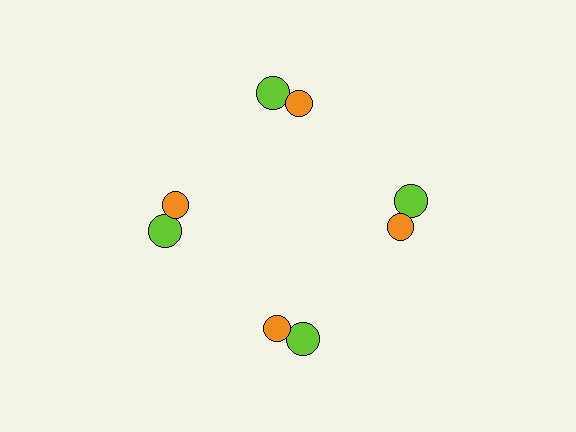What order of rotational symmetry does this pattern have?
This pattern has 4-fold rotational symmetry.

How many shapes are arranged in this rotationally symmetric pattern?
There are 8 shapes, arranged in 4 groups of 2.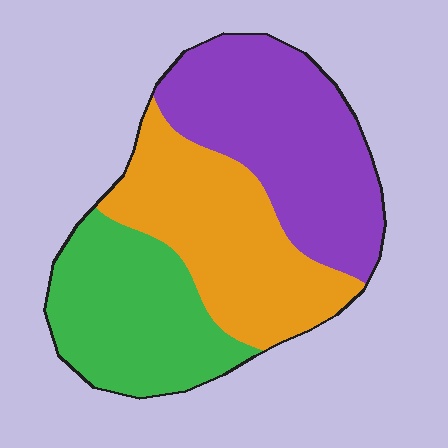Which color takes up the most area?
Purple, at roughly 35%.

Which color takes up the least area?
Green, at roughly 30%.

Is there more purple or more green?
Purple.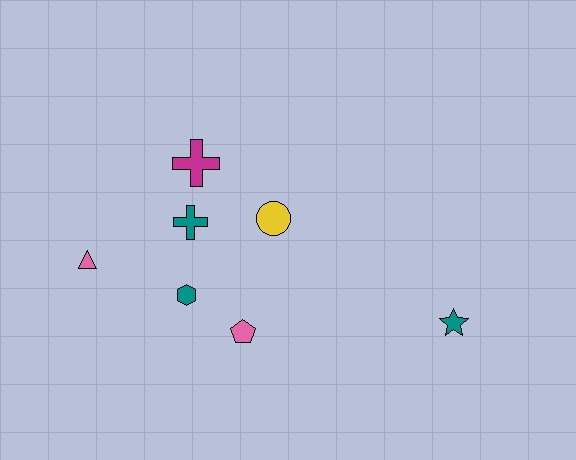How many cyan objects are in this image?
There are no cyan objects.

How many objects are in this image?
There are 7 objects.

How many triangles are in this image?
There is 1 triangle.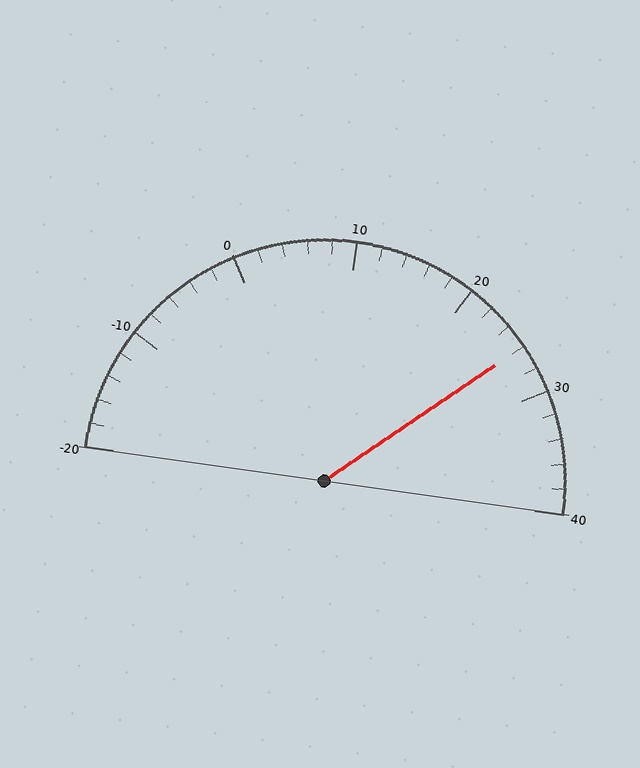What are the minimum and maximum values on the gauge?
The gauge ranges from -20 to 40.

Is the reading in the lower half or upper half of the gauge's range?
The reading is in the upper half of the range (-20 to 40).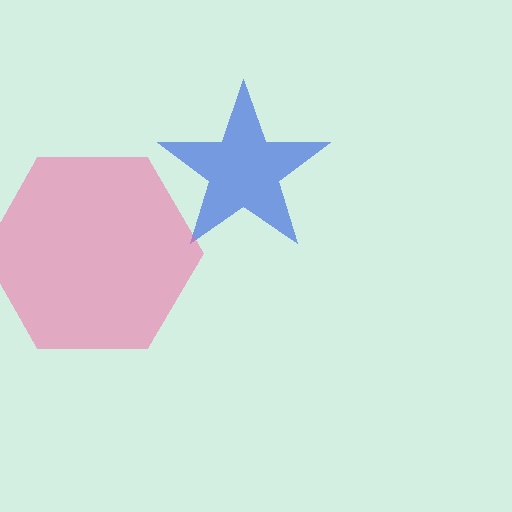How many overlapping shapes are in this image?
There are 2 overlapping shapes in the image.